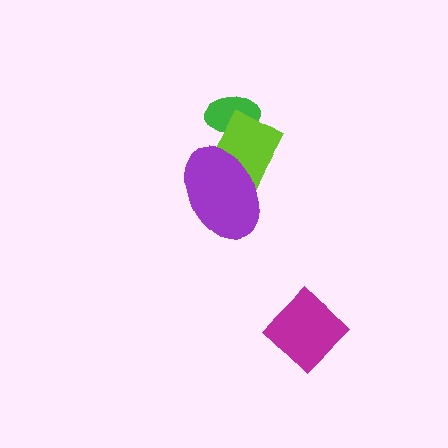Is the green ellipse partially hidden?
Yes, it is partially covered by another shape.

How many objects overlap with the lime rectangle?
2 objects overlap with the lime rectangle.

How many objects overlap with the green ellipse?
1 object overlaps with the green ellipse.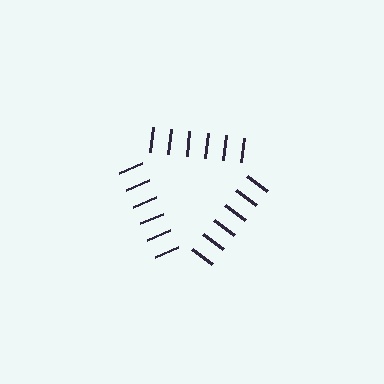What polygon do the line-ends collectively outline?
An illusory triangle — the line segments terminate on its edges but no continuous stroke is drawn.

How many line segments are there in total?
18 — 6 along each of the 3 edges.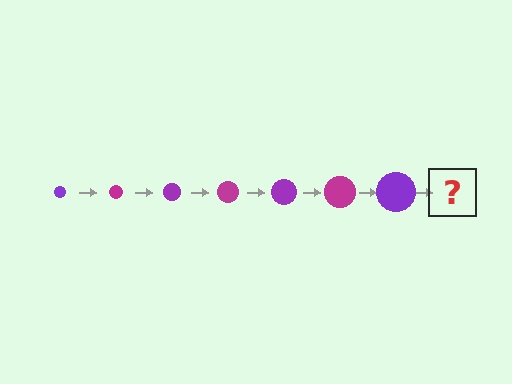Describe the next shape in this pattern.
It should be a magenta circle, larger than the previous one.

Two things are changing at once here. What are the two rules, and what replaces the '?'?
The two rules are that the circle grows larger each step and the color cycles through purple and magenta. The '?' should be a magenta circle, larger than the previous one.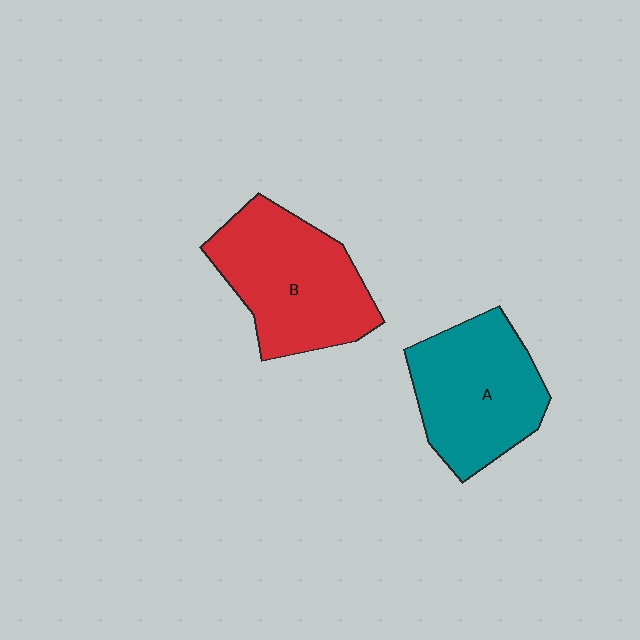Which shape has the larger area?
Shape B (red).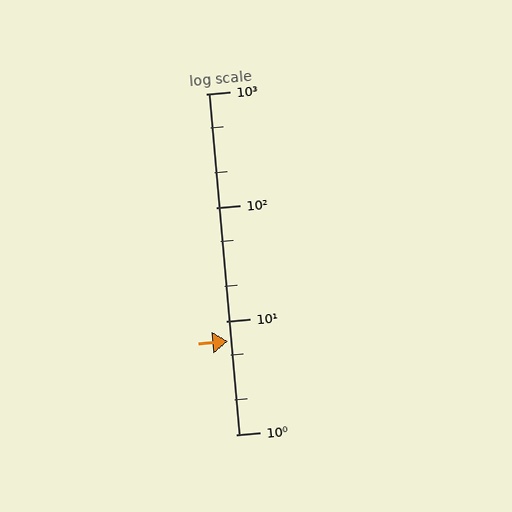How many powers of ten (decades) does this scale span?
The scale spans 3 decades, from 1 to 1000.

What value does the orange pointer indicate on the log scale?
The pointer indicates approximately 6.6.